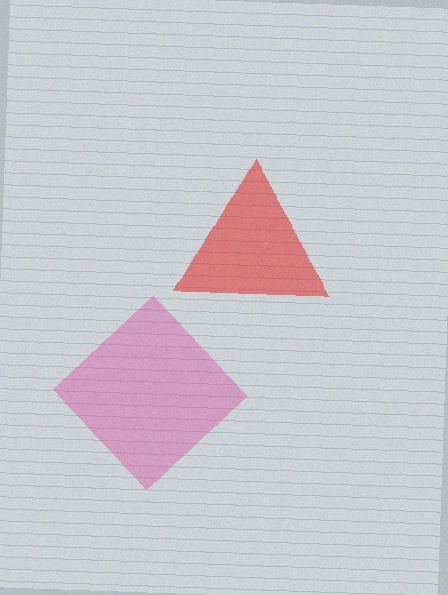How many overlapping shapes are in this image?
There are 2 overlapping shapes in the image.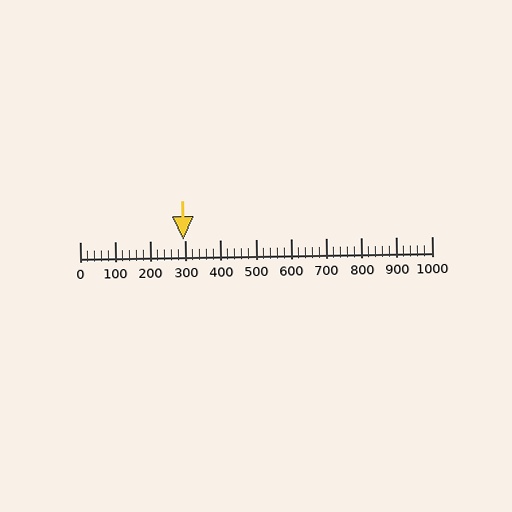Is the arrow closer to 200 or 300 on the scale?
The arrow is closer to 300.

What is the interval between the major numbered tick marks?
The major tick marks are spaced 100 units apart.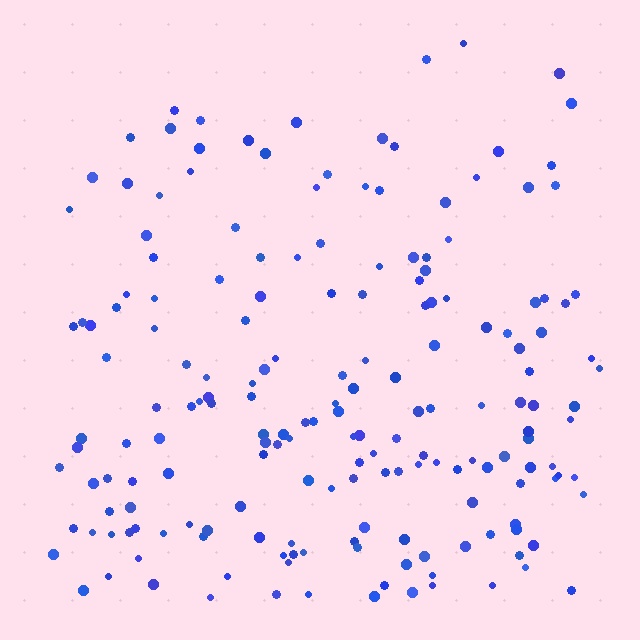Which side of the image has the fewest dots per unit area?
The top.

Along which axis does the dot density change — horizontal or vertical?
Vertical.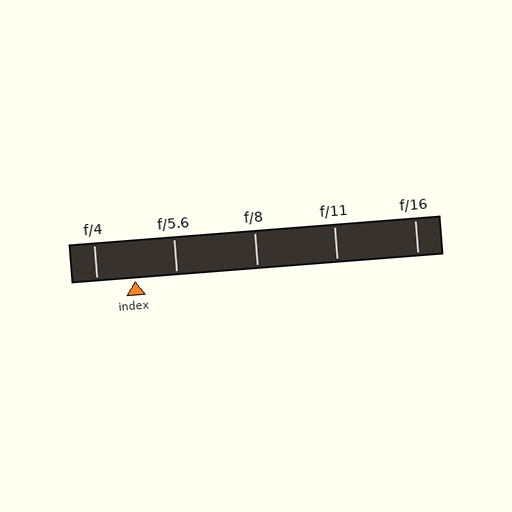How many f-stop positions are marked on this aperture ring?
There are 5 f-stop positions marked.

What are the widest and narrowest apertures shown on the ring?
The widest aperture shown is f/4 and the narrowest is f/16.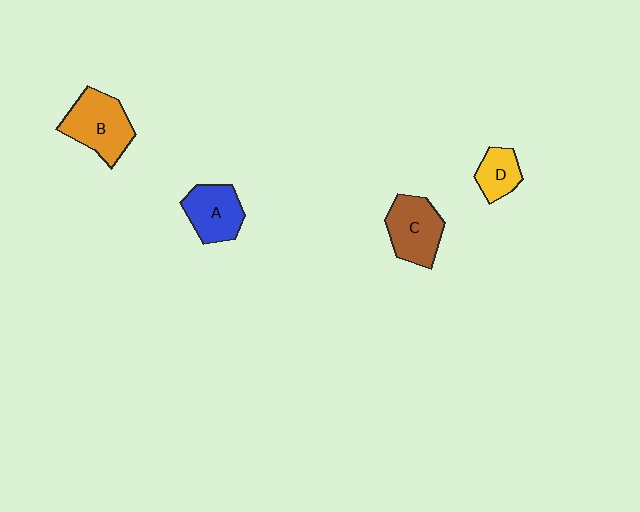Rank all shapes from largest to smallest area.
From largest to smallest: B (orange), C (brown), A (blue), D (yellow).